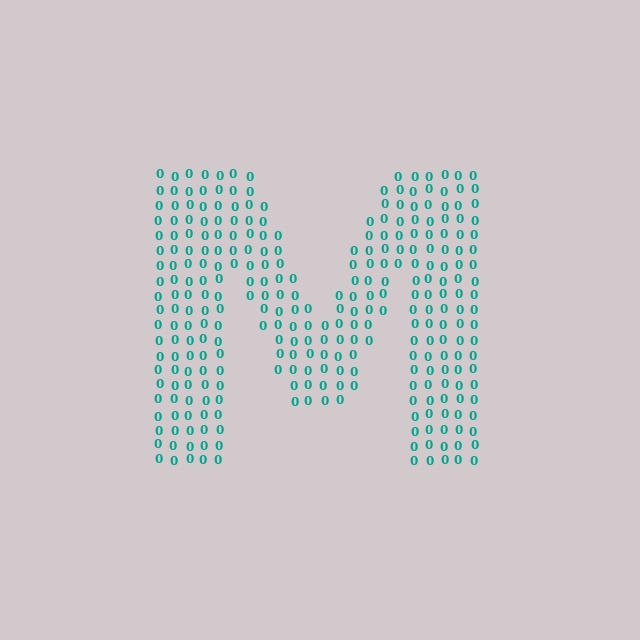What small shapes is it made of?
It is made of small digit 0's.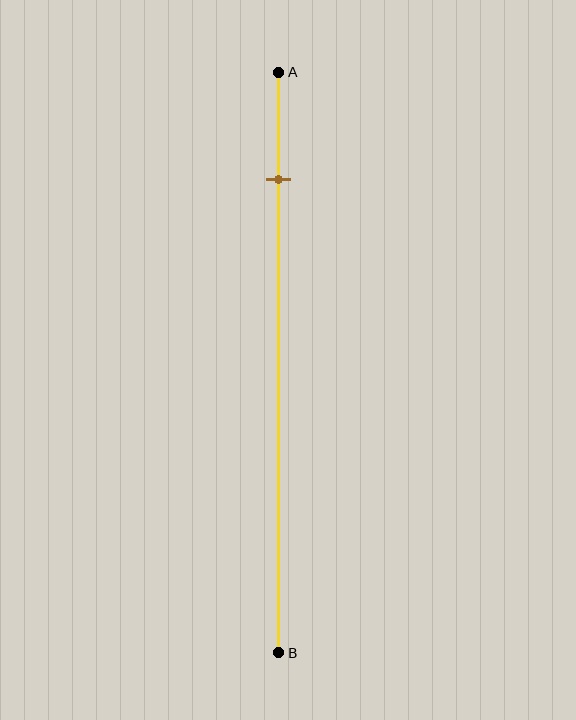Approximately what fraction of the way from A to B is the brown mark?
The brown mark is approximately 20% of the way from A to B.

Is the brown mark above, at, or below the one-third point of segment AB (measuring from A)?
The brown mark is above the one-third point of segment AB.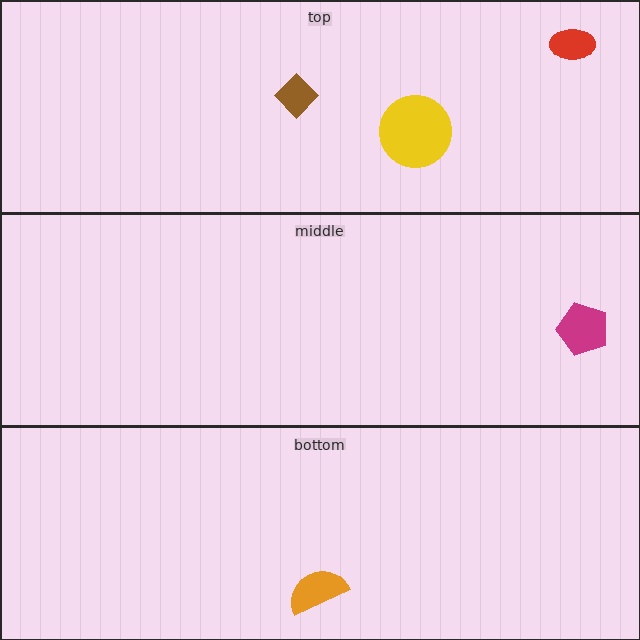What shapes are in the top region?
The red ellipse, the brown diamond, the yellow circle.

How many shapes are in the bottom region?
1.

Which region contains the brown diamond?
The top region.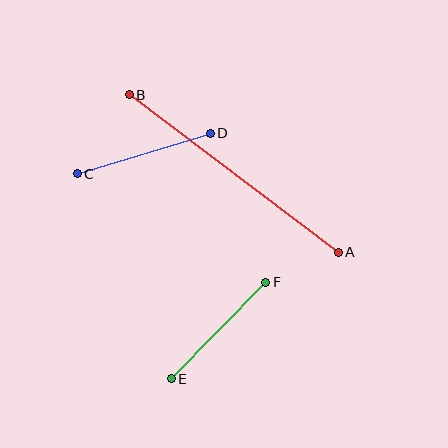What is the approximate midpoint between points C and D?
The midpoint is at approximately (144, 154) pixels.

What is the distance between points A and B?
The distance is approximately 262 pixels.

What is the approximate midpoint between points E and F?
The midpoint is at approximately (219, 331) pixels.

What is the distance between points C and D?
The distance is approximately 139 pixels.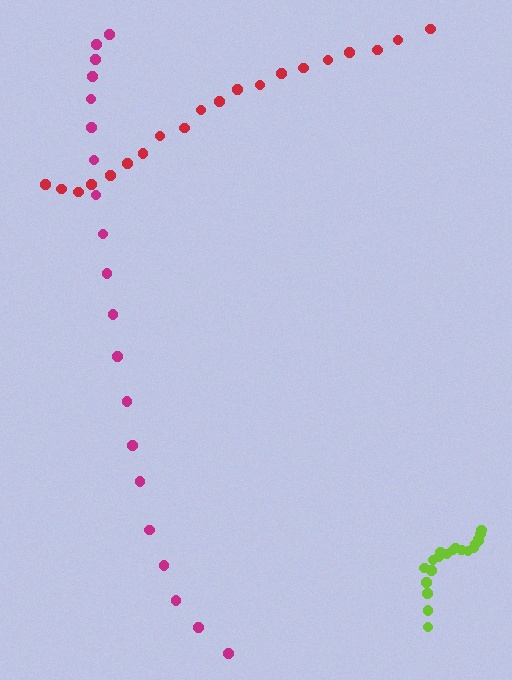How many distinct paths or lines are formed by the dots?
There are 3 distinct paths.